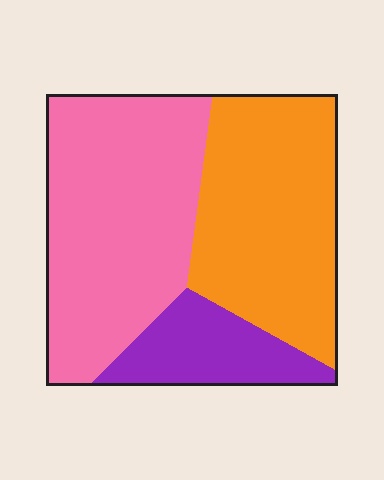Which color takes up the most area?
Pink, at roughly 45%.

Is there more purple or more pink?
Pink.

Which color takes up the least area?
Purple, at roughly 15%.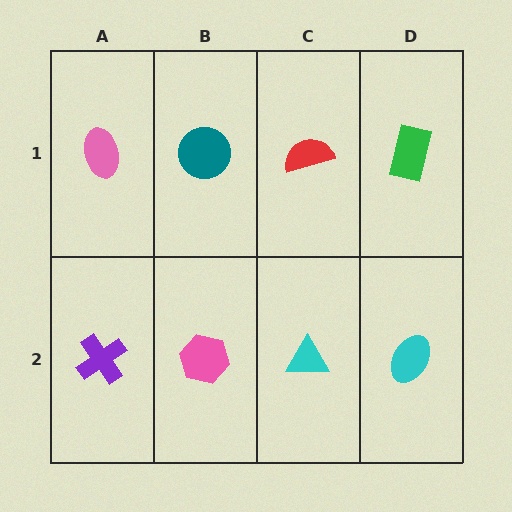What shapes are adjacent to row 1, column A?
A purple cross (row 2, column A), a teal circle (row 1, column B).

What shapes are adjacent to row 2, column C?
A red semicircle (row 1, column C), a pink hexagon (row 2, column B), a cyan ellipse (row 2, column D).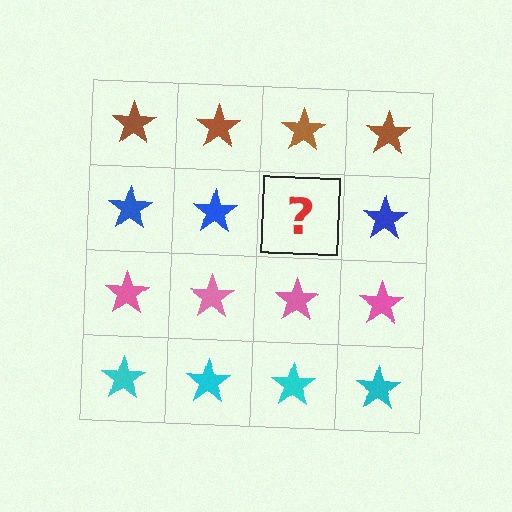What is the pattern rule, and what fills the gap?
The rule is that each row has a consistent color. The gap should be filled with a blue star.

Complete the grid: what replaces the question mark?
The question mark should be replaced with a blue star.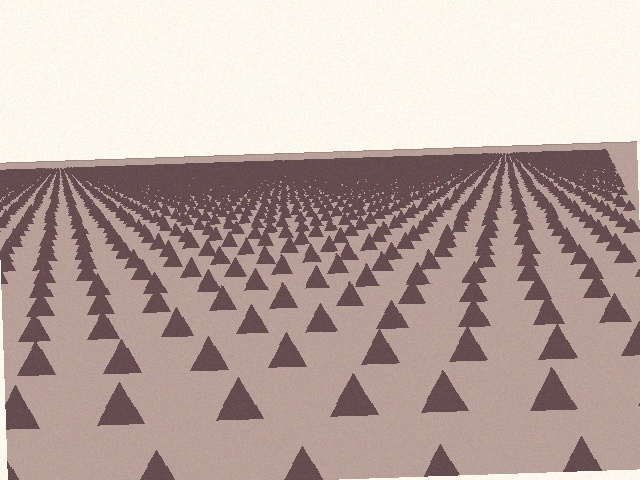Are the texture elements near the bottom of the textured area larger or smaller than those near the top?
Larger. Near the bottom, elements are closer to the viewer and appear at a bigger on-screen size.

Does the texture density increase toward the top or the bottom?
Density increases toward the top.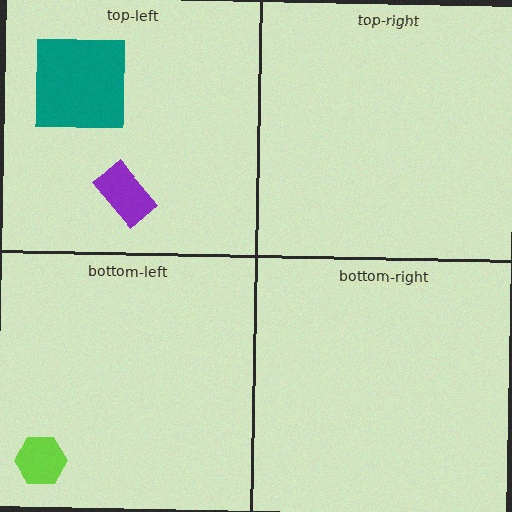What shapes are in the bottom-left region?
The lime hexagon.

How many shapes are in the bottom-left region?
1.